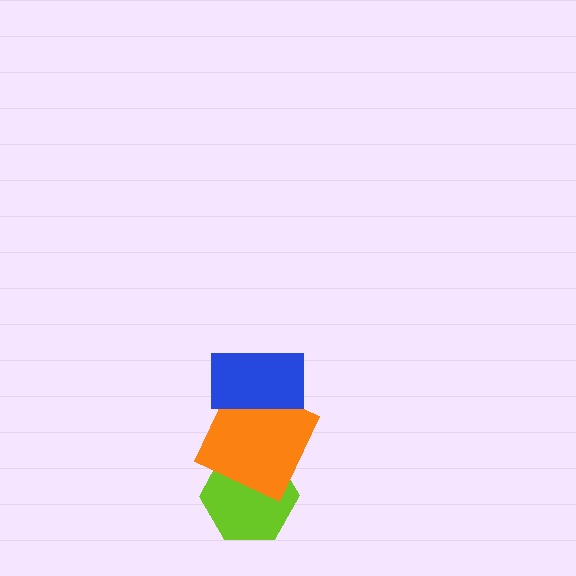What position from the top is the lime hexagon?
The lime hexagon is 3rd from the top.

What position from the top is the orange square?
The orange square is 2nd from the top.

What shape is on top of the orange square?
The blue rectangle is on top of the orange square.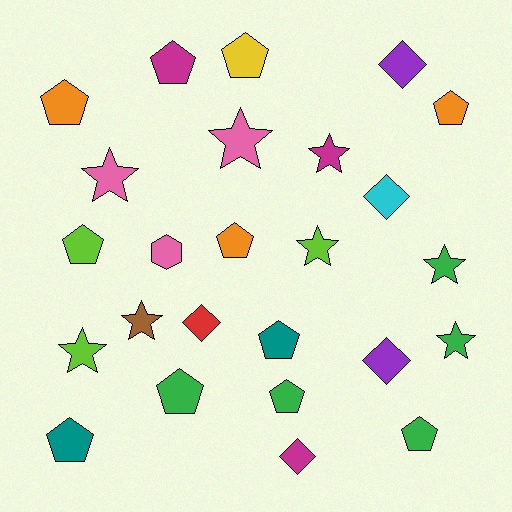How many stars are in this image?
There are 8 stars.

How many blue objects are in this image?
There are no blue objects.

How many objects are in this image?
There are 25 objects.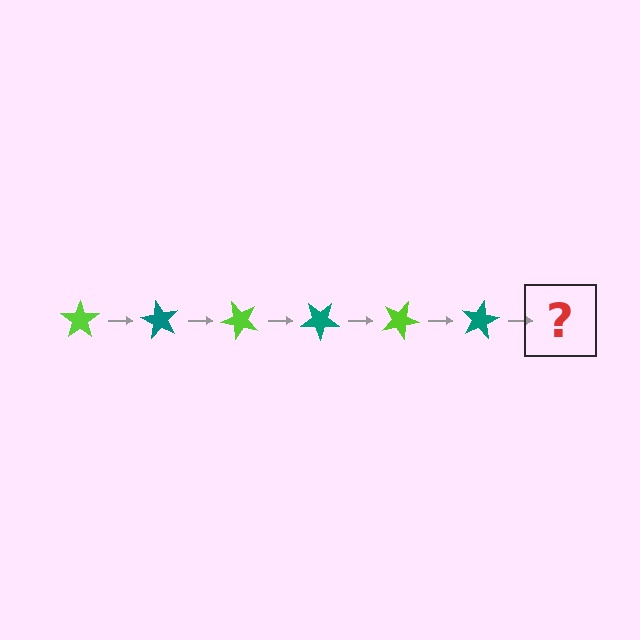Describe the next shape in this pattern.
It should be a lime star, rotated 360 degrees from the start.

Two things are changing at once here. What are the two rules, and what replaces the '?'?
The two rules are that it rotates 60 degrees each step and the color cycles through lime and teal. The '?' should be a lime star, rotated 360 degrees from the start.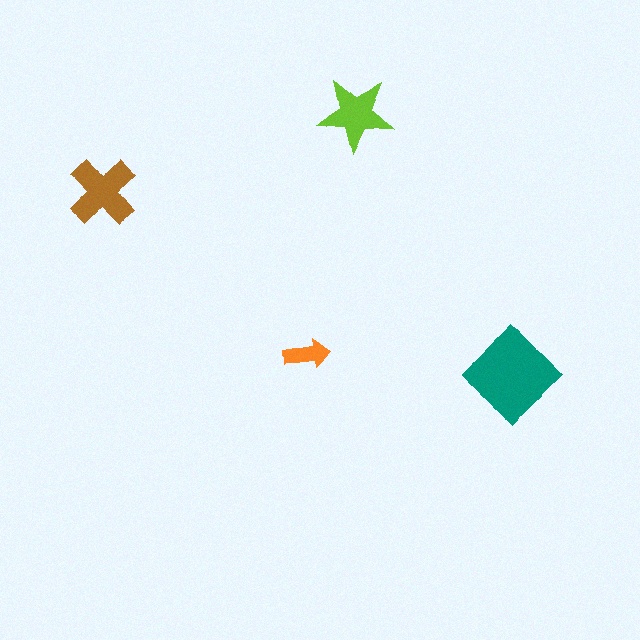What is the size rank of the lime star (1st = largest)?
3rd.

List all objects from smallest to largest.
The orange arrow, the lime star, the brown cross, the teal diamond.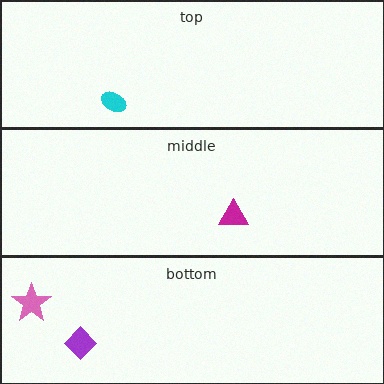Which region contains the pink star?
The bottom region.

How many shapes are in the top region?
1.